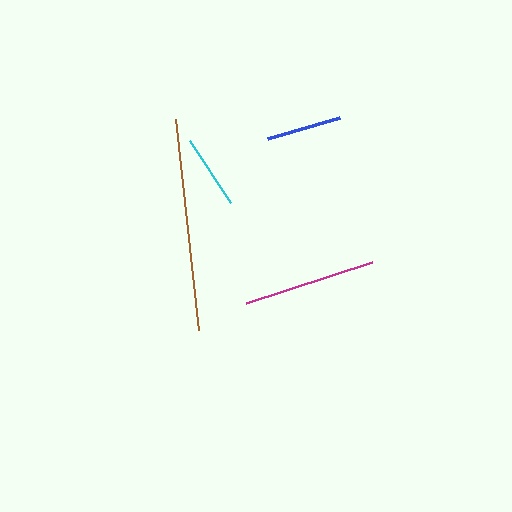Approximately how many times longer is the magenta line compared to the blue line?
The magenta line is approximately 1.8 times the length of the blue line.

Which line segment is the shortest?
The blue line is the shortest at approximately 75 pixels.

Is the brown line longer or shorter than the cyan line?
The brown line is longer than the cyan line.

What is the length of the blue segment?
The blue segment is approximately 75 pixels long.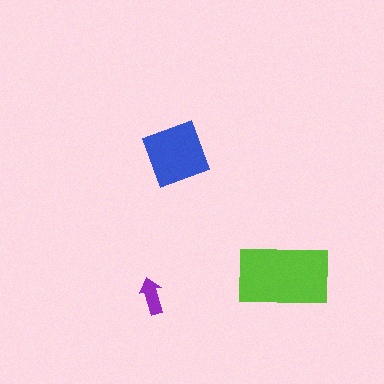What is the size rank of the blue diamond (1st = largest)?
2nd.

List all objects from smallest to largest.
The purple arrow, the blue diamond, the lime rectangle.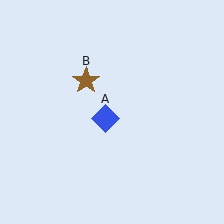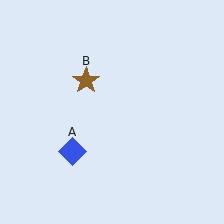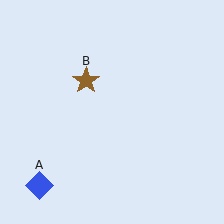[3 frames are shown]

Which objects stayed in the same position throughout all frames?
Brown star (object B) remained stationary.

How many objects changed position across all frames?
1 object changed position: blue diamond (object A).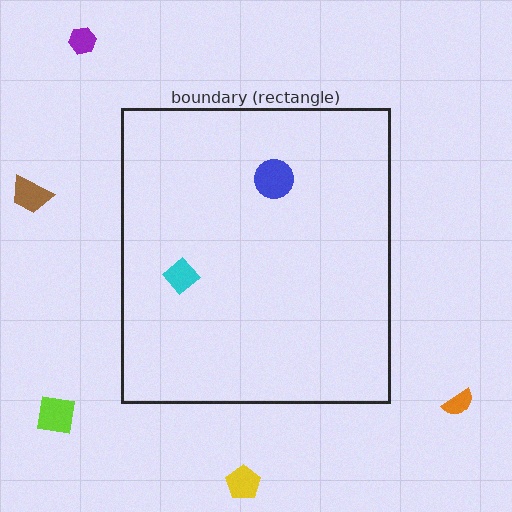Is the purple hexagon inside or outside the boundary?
Outside.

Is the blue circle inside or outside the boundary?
Inside.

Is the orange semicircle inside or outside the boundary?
Outside.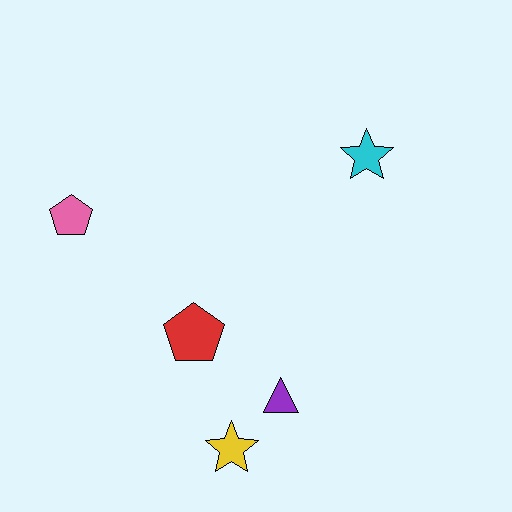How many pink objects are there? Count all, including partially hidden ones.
There is 1 pink object.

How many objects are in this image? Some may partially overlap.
There are 5 objects.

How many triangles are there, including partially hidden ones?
There is 1 triangle.